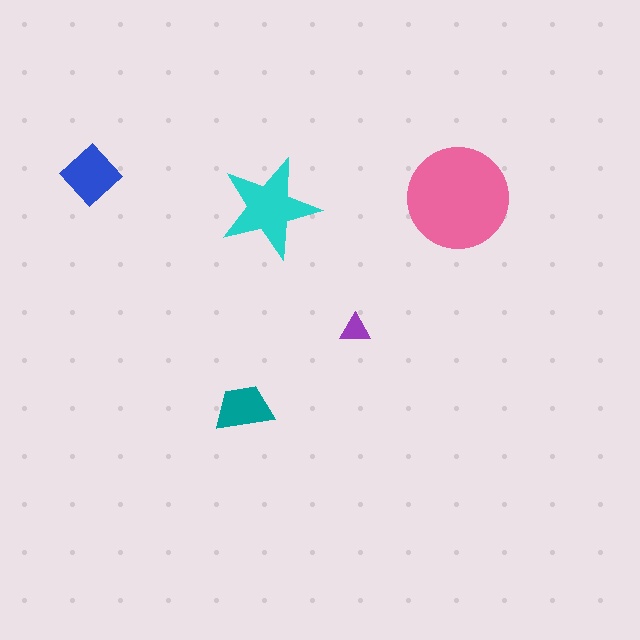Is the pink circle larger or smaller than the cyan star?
Larger.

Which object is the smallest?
The purple triangle.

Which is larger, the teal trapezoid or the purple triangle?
The teal trapezoid.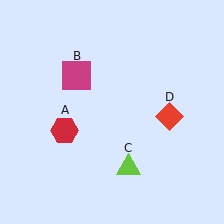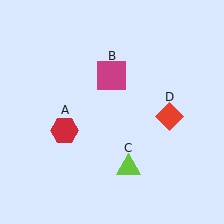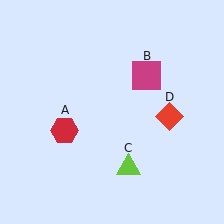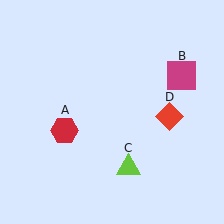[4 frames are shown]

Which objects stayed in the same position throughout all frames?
Red hexagon (object A) and lime triangle (object C) and red diamond (object D) remained stationary.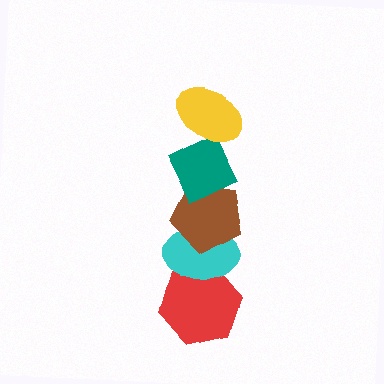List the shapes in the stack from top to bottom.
From top to bottom: the yellow ellipse, the teal diamond, the brown pentagon, the cyan ellipse, the red hexagon.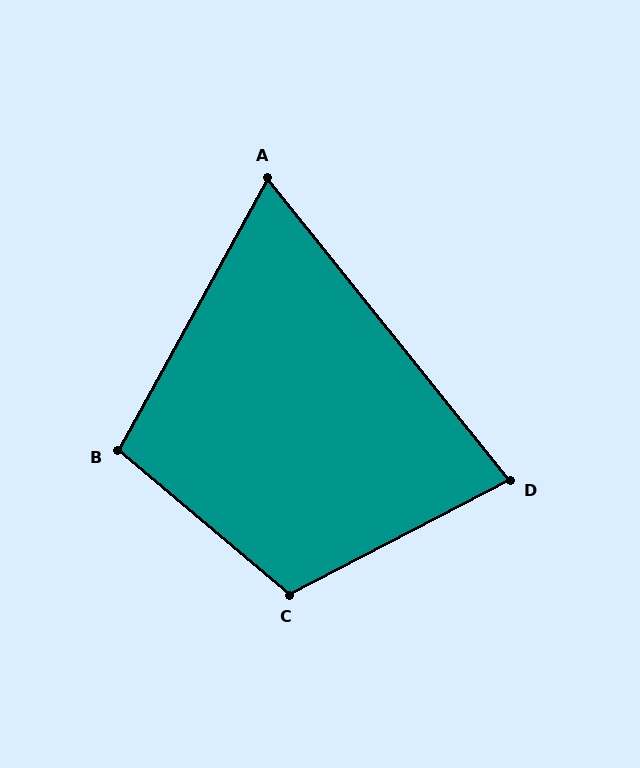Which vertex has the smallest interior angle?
A, at approximately 67 degrees.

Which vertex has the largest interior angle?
C, at approximately 113 degrees.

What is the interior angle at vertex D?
Approximately 79 degrees (acute).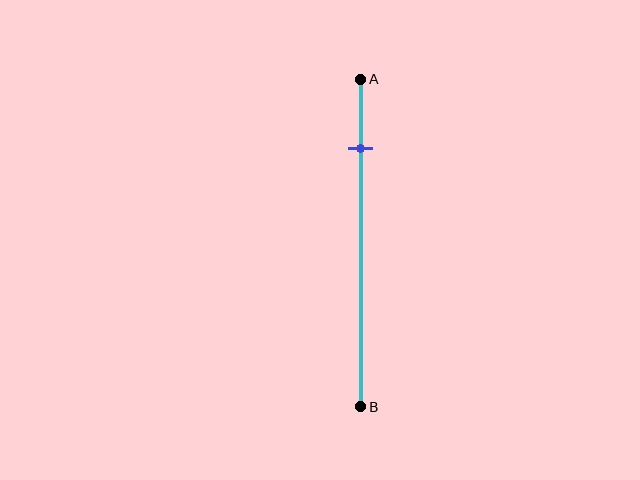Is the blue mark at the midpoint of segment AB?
No, the mark is at about 20% from A, not at the 50% midpoint.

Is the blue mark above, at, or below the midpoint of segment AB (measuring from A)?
The blue mark is above the midpoint of segment AB.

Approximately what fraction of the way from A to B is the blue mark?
The blue mark is approximately 20% of the way from A to B.